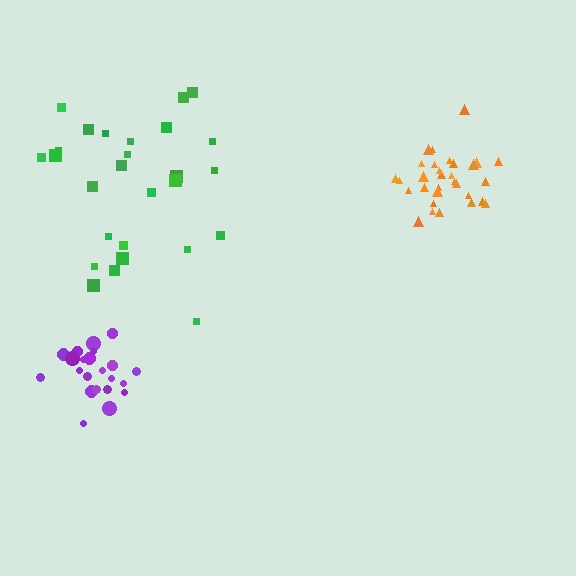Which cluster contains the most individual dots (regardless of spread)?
Orange (31).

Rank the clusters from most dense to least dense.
orange, purple, green.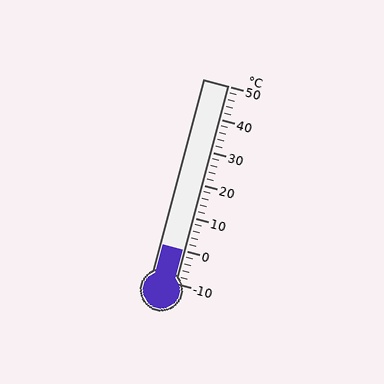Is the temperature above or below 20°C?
The temperature is below 20°C.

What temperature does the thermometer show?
The thermometer shows approximately 0°C.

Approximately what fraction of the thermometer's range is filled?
The thermometer is filled to approximately 15% of its range.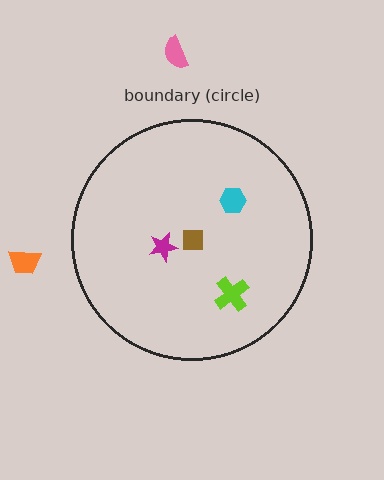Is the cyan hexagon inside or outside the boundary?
Inside.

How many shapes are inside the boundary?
4 inside, 2 outside.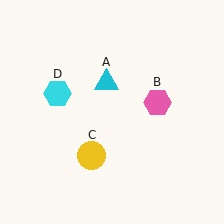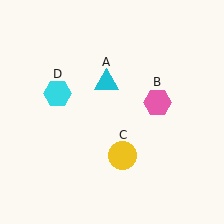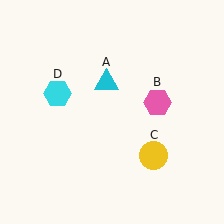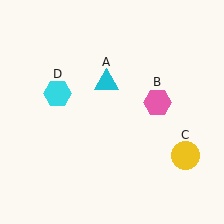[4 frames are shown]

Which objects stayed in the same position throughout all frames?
Cyan triangle (object A) and pink hexagon (object B) and cyan hexagon (object D) remained stationary.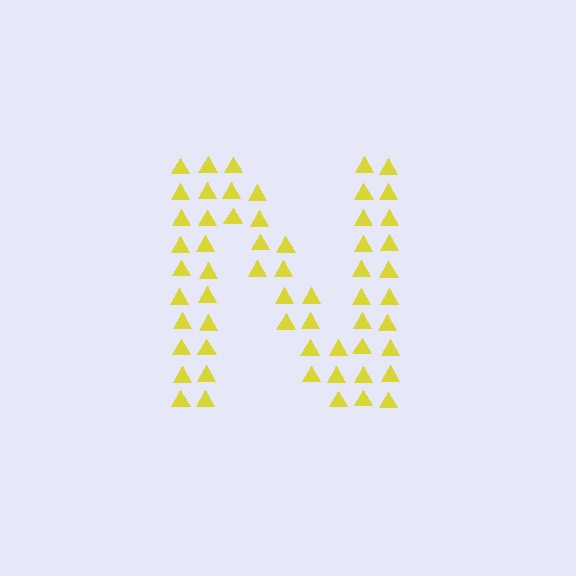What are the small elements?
The small elements are triangles.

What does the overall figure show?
The overall figure shows the letter N.